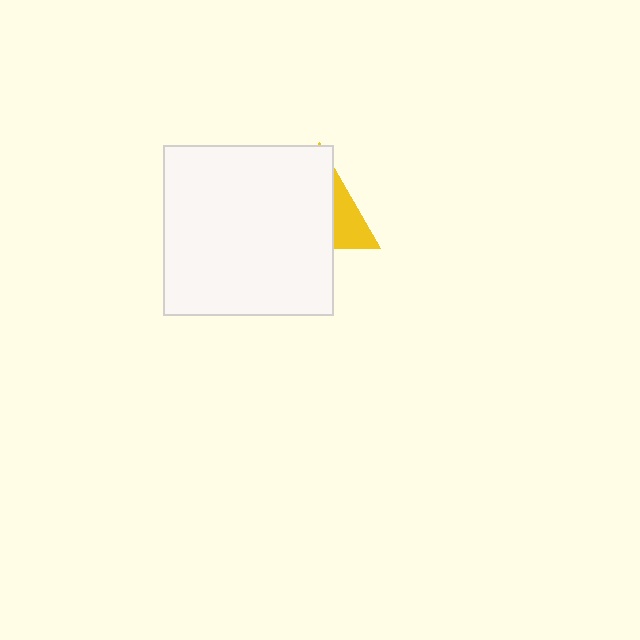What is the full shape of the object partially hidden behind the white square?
The partially hidden object is a yellow triangle.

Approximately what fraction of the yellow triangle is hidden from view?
Roughly 70% of the yellow triangle is hidden behind the white square.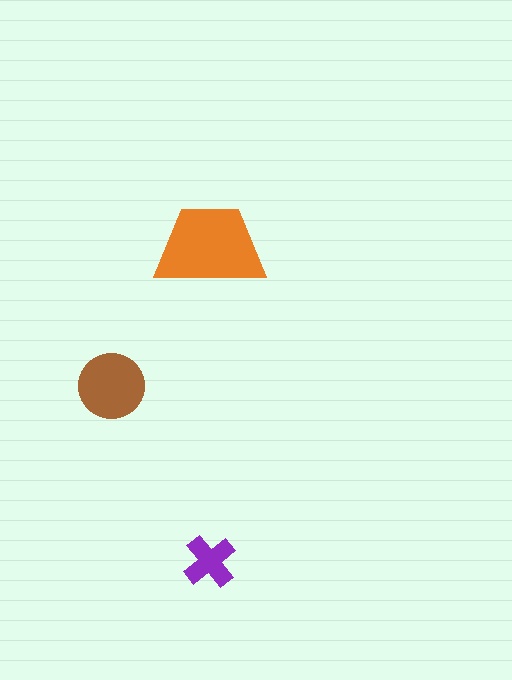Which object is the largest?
The orange trapezoid.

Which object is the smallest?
The purple cross.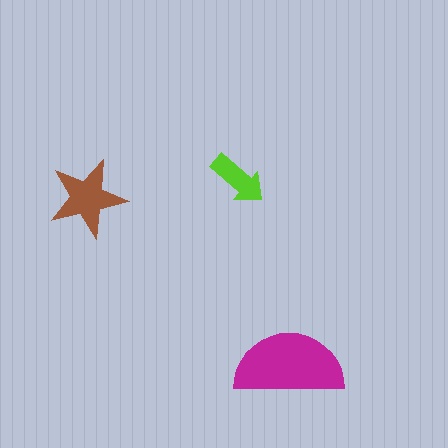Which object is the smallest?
The lime arrow.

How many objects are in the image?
There are 3 objects in the image.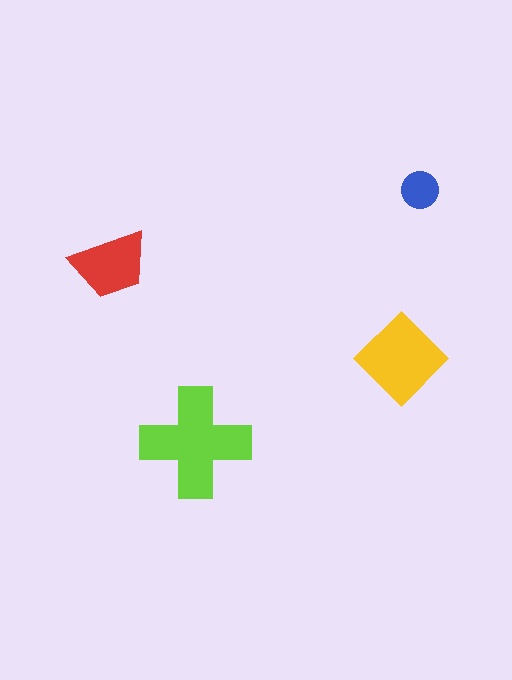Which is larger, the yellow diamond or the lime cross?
The lime cross.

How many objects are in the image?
There are 4 objects in the image.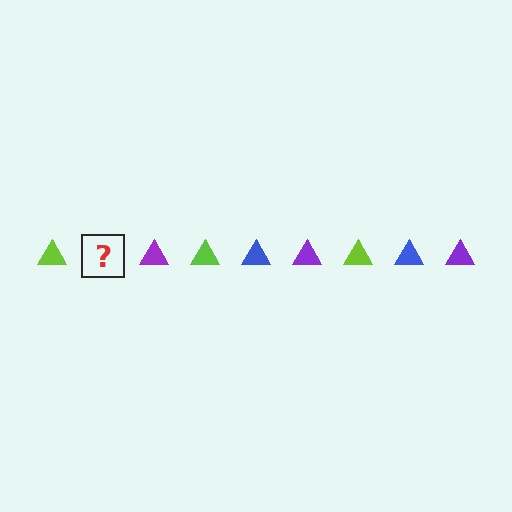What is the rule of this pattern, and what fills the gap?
The rule is that the pattern cycles through lime, blue, purple triangles. The gap should be filled with a blue triangle.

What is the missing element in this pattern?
The missing element is a blue triangle.